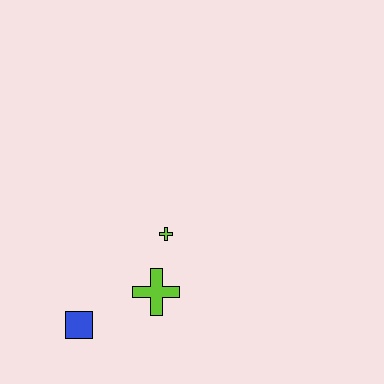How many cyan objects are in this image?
There are no cyan objects.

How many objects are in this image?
There are 3 objects.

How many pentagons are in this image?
There are no pentagons.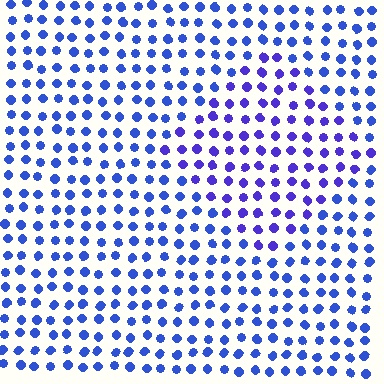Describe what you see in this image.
The image is filled with small blue elements in a uniform arrangement. A diamond-shaped region is visible where the elements are tinted to a slightly different hue, forming a subtle color boundary.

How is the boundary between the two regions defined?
The boundary is defined purely by a slight shift in hue (about 24 degrees). Spacing, size, and orientation are identical on both sides.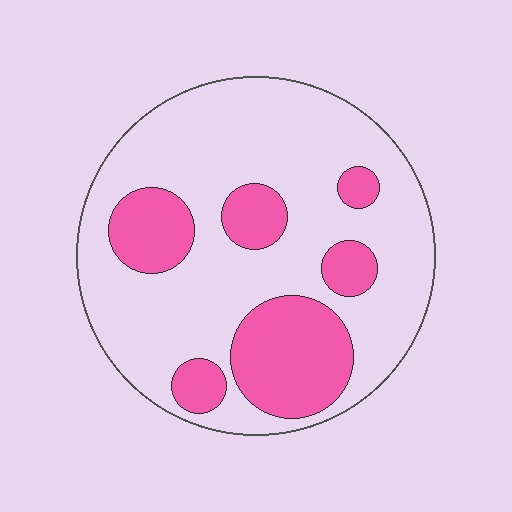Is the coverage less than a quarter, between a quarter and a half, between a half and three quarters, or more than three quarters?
Between a quarter and a half.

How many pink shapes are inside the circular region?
6.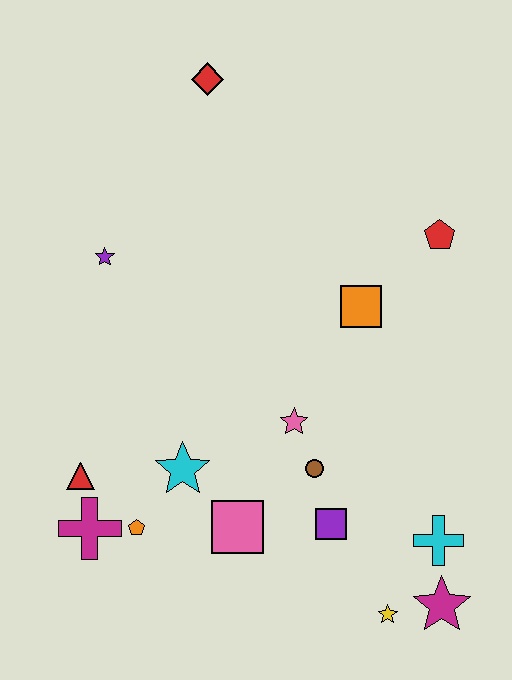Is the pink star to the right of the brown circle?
No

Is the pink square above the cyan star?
No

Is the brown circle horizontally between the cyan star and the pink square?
No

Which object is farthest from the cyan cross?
The red diamond is farthest from the cyan cross.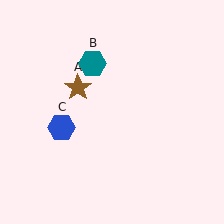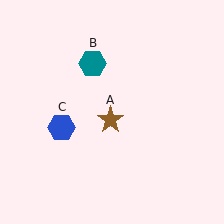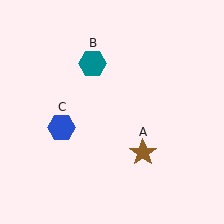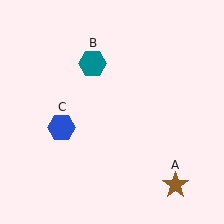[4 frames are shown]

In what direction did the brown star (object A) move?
The brown star (object A) moved down and to the right.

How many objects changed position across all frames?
1 object changed position: brown star (object A).